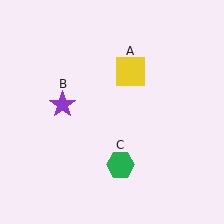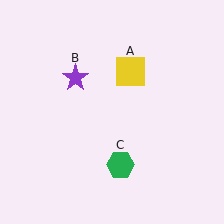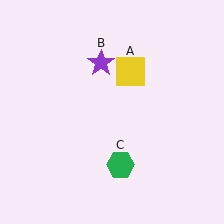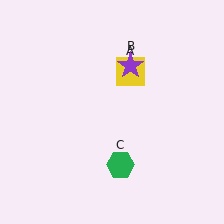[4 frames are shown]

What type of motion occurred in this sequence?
The purple star (object B) rotated clockwise around the center of the scene.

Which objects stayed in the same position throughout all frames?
Yellow square (object A) and green hexagon (object C) remained stationary.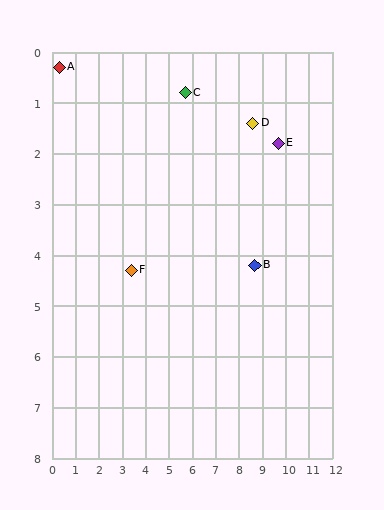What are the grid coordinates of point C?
Point C is at approximately (5.7, 0.8).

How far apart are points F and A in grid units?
Points F and A are about 5.1 grid units apart.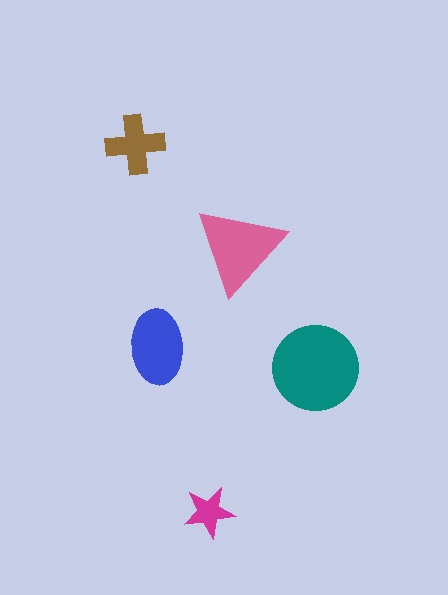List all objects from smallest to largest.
The magenta star, the brown cross, the blue ellipse, the pink triangle, the teal circle.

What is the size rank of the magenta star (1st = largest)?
5th.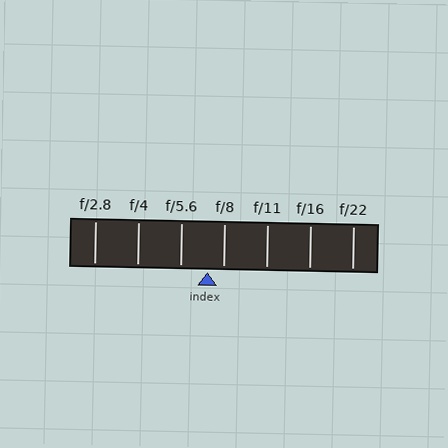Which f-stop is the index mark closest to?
The index mark is closest to f/8.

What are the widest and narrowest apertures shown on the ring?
The widest aperture shown is f/2.8 and the narrowest is f/22.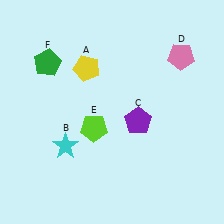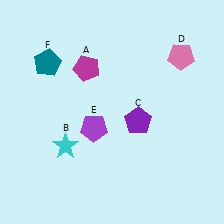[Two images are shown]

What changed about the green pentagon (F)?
In Image 1, F is green. In Image 2, it changed to teal.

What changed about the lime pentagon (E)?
In Image 1, E is lime. In Image 2, it changed to purple.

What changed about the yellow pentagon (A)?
In Image 1, A is yellow. In Image 2, it changed to magenta.